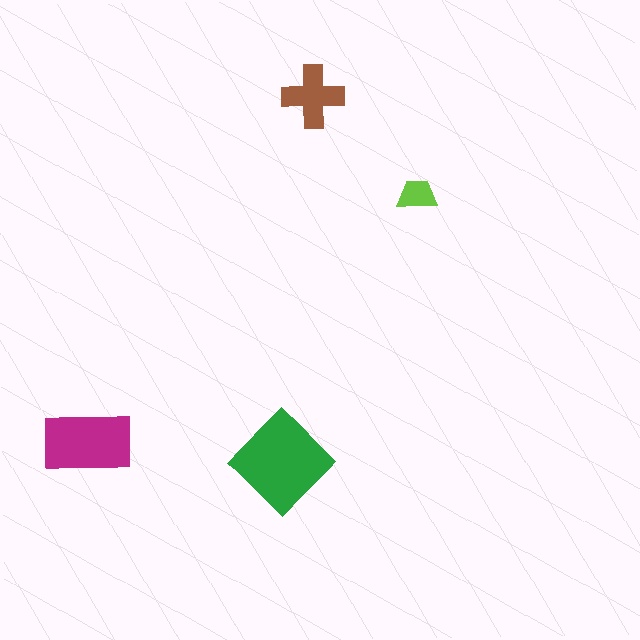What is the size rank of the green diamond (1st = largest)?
1st.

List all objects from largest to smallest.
The green diamond, the magenta rectangle, the brown cross, the lime trapezoid.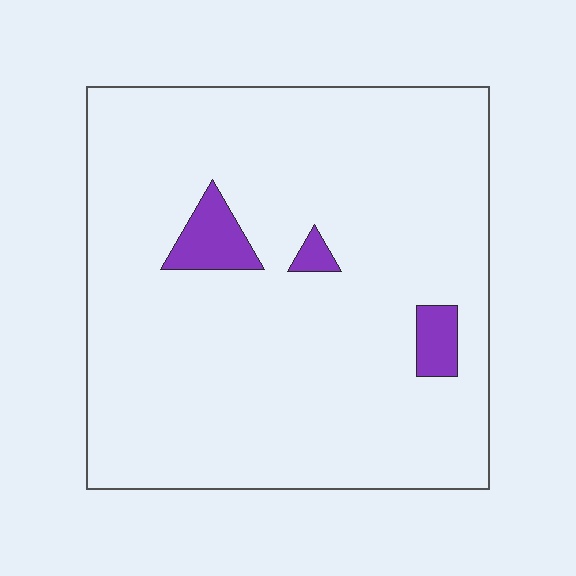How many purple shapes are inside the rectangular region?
3.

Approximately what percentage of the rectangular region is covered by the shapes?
Approximately 5%.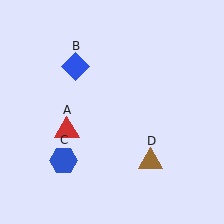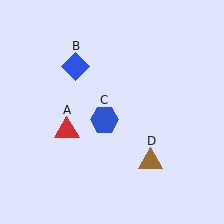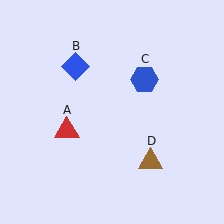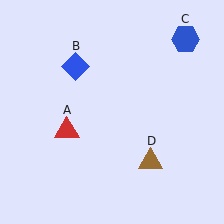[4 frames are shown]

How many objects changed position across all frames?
1 object changed position: blue hexagon (object C).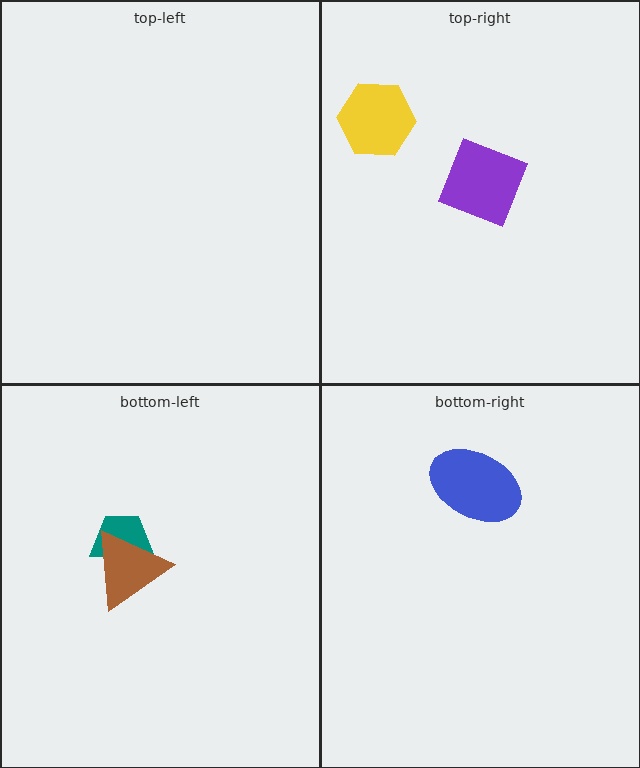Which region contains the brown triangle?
The bottom-left region.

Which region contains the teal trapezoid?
The bottom-left region.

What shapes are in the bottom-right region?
The blue ellipse.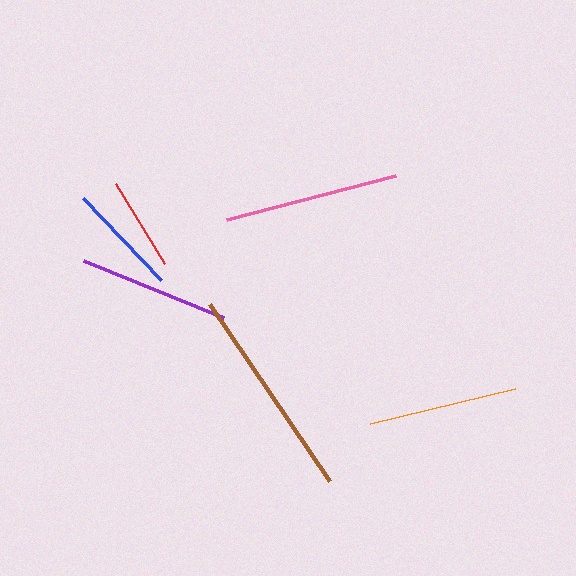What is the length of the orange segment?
The orange segment is approximately 149 pixels long.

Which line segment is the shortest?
The red line is the shortest at approximately 93 pixels.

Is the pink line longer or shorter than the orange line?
The pink line is longer than the orange line.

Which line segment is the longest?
The brown line is the longest at approximately 213 pixels.